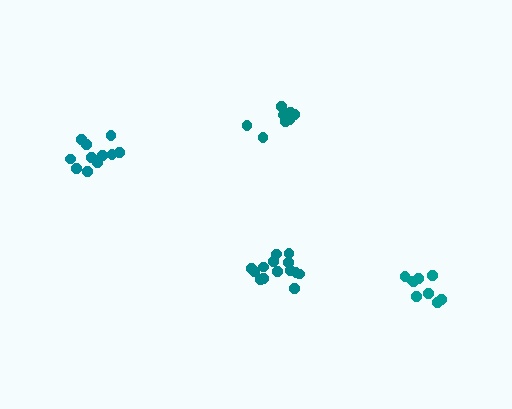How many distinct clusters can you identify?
There are 4 distinct clusters.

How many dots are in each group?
Group 1: 15 dots, Group 2: 9 dots, Group 3: 11 dots, Group 4: 9 dots (44 total).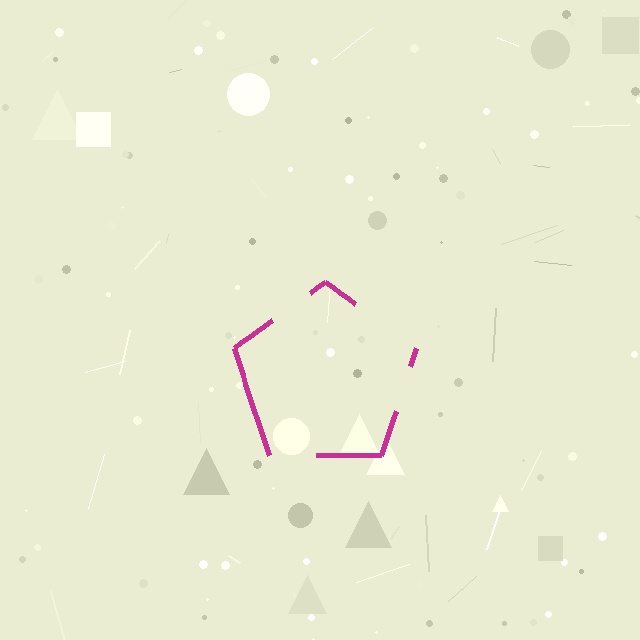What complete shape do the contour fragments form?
The contour fragments form a pentagon.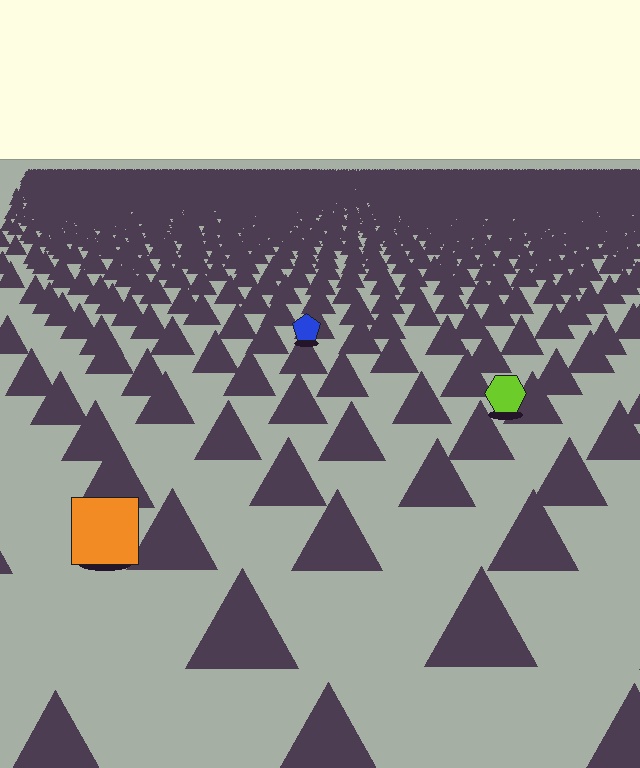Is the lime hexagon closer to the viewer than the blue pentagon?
Yes. The lime hexagon is closer — you can tell from the texture gradient: the ground texture is coarser near it.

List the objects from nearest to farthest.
From nearest to farthest: the orange square, the lime hexagon, the blue pentagon.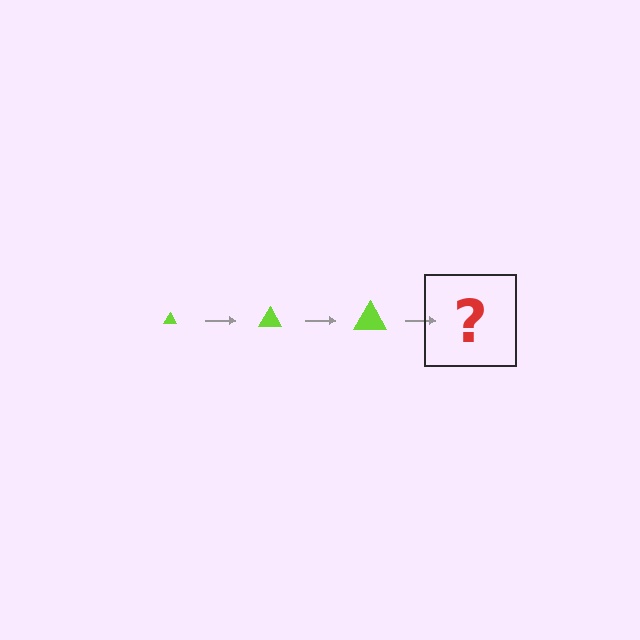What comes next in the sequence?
The next element should be a lime triangle, larger than the previous one.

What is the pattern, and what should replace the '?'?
The pattern is that the triangle gets progressively larger each step. The '?' should be a lime triangle, larger than the previous one.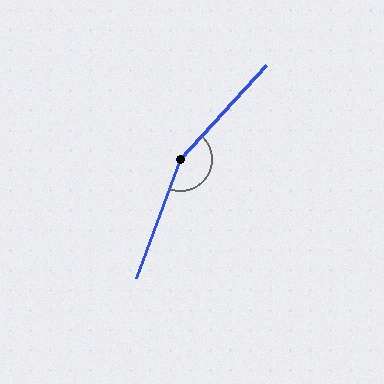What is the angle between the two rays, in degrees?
Approximately 159 degrees.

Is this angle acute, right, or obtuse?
It is obtuse.